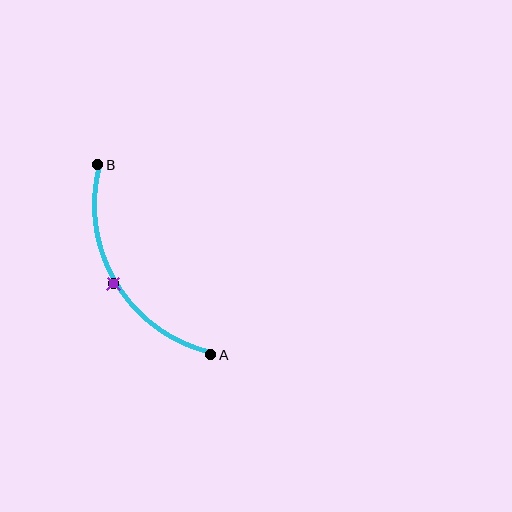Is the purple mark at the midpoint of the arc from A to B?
Yes. The purple mark lies on the arc at equal arc-length from both A and B — it is the arc midpoint.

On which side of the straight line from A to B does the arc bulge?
The arc bulges to the left of the straight line connecting A and B.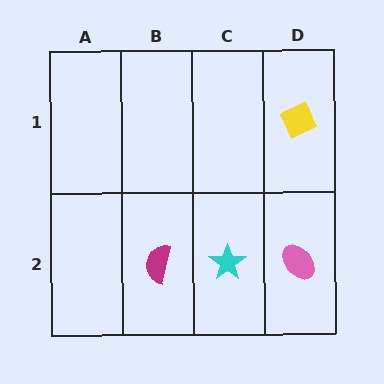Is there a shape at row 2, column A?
No, that cell is empty.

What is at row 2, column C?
A cyan star.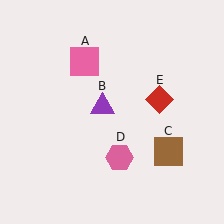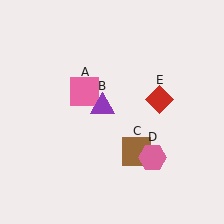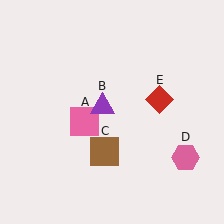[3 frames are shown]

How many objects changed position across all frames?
3 objects changed position: pink square (object A), brown square (object C), pink hexagon (object D).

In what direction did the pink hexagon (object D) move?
The pink hexagon (object D) moved right.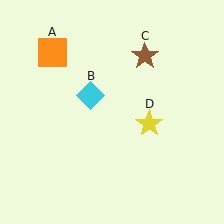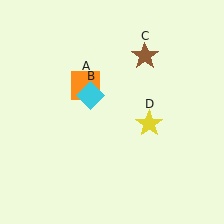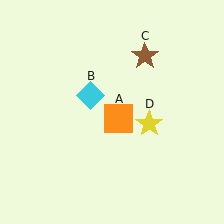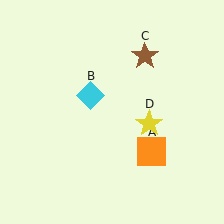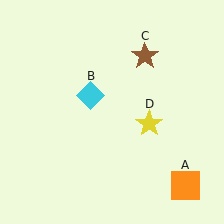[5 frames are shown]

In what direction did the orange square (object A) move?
The orange square (object A) moved down and to the right.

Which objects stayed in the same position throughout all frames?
Cyan diamond (object B) and brown star (object C) and yellow star (object D) remained stationary.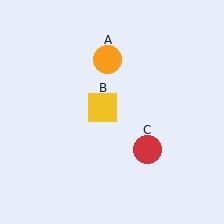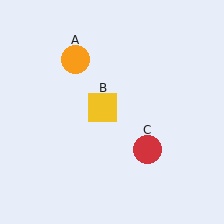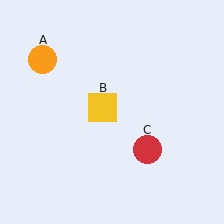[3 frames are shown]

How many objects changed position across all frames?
1 object changed position: orange circle (object A).